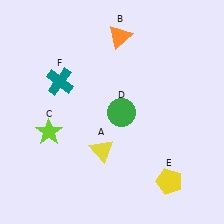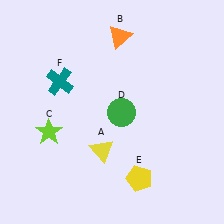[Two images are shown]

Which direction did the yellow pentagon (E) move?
The yellow pentagon (E) moved left.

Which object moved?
The yellow pentagon (E) moved left.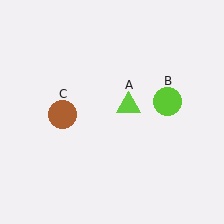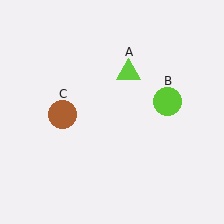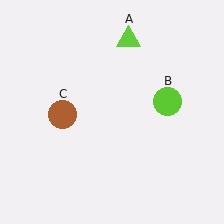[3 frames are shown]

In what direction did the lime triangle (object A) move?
The lime triangle (object A) moved up.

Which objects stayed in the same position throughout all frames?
Lime circle (object B) and brown circle (object C) remained stationary.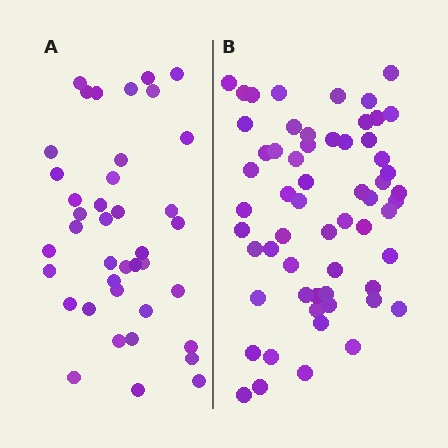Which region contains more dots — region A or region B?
Region B (the right region) has more dots.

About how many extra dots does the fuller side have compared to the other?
Region B has approximately 20 more dots than region A.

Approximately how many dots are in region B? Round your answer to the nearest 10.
About 60 dots. (The exact count is 59, which rounds to 60.)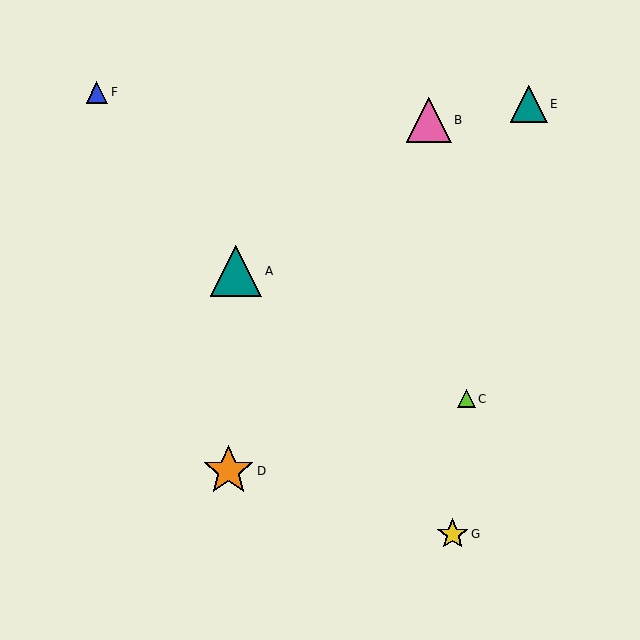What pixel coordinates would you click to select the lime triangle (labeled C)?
Click at (466, 399) to select the lime triangle C.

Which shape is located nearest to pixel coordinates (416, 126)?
The pink triangle (labeled B) at (429, 120) is nearest to that location.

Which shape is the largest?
The teal triangle (labeled A) is the largest.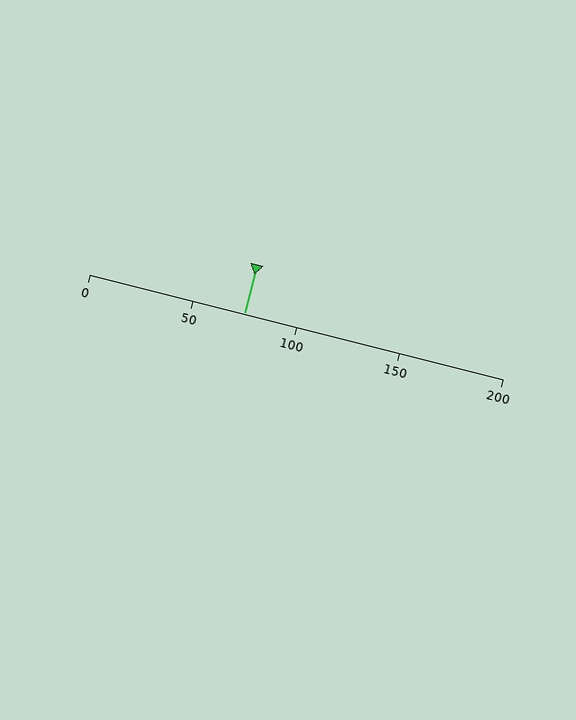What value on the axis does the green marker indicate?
The marker indicates approximately 75.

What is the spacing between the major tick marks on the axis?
The major ticks are spaced 50 apart.